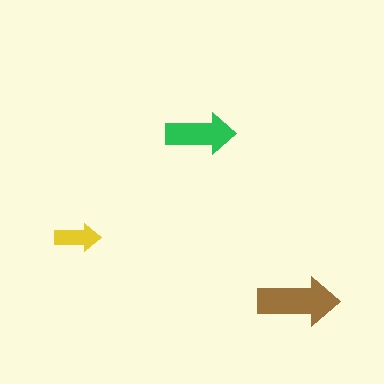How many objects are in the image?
There are 3 objects in the image.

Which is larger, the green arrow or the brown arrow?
The brown one.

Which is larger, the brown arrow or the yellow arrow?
The brown one.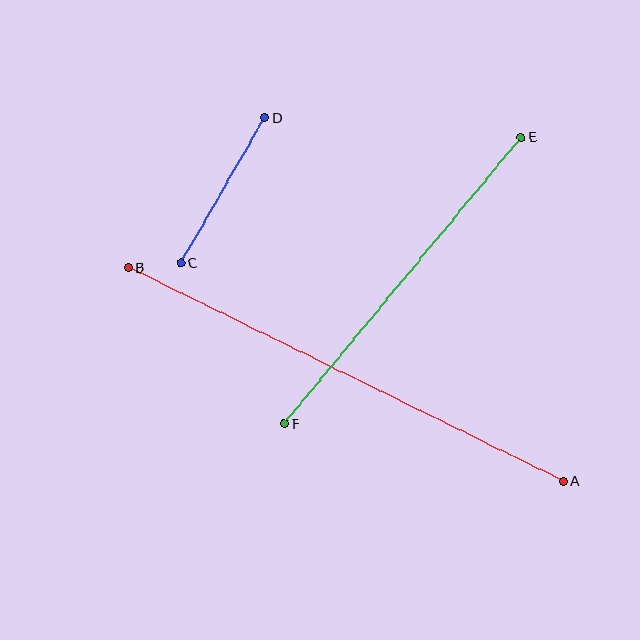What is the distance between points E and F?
The distance is approximately 372 pixels.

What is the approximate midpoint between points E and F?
The midpoint is at approximately (403, 280) pixels.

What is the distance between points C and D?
The distance is approximately 168 pixels.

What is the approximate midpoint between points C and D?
The midpoint is at approximately (223, 191) pixels.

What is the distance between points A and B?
The distance is approximately 485 pixels.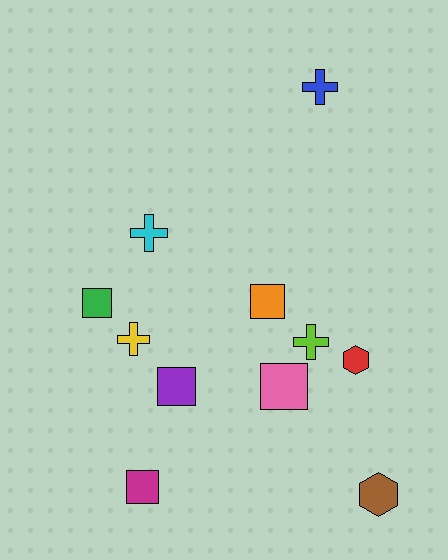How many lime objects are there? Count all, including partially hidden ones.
There is 1 lime object.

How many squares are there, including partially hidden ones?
There are 5 squares.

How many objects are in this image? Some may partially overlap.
There are 11 objects.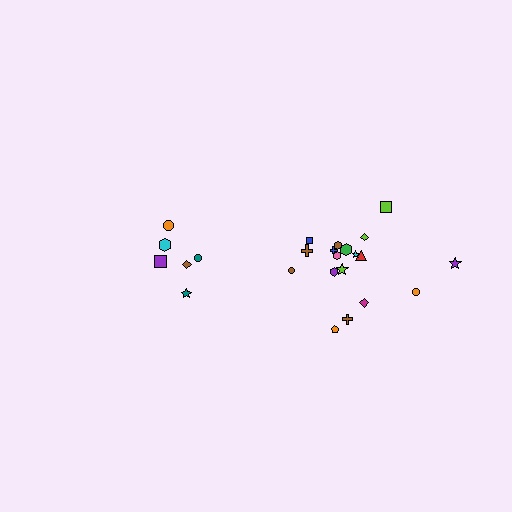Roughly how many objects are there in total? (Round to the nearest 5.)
Roughly 25 objects in total.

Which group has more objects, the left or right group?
The right group.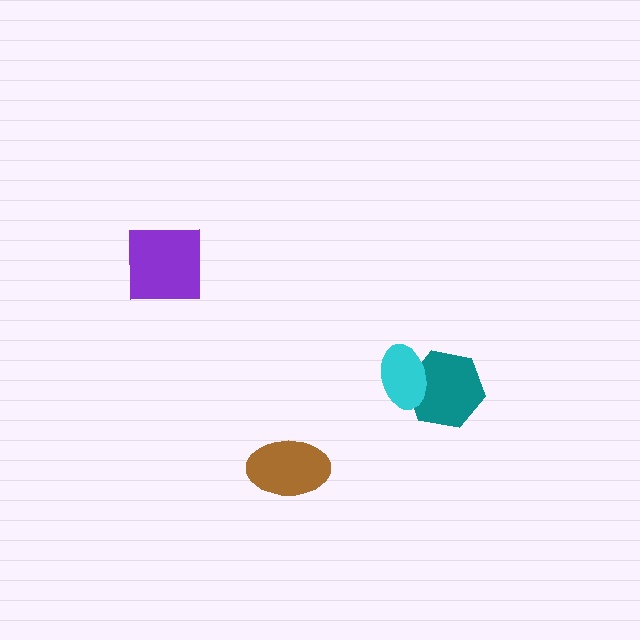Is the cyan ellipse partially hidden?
No, no other shape covers it.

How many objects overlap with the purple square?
0 objects overlap with the purple square.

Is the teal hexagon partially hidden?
Yes, it is partially covered by another shape.